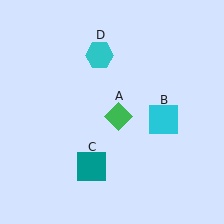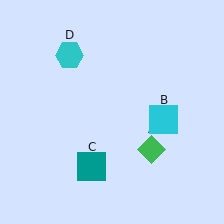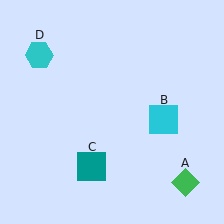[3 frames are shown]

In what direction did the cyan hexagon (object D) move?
The cyan hexagon (object D) moved left.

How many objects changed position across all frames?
2 objects changed position: green diamond (object A), cyan hexagon (object D).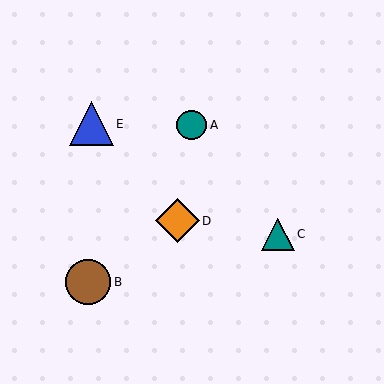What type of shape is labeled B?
Shape B is a brown circle.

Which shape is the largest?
The brown circle (labeled B) is the largest.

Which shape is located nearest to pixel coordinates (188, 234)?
The orange diamond (labeled D) at (177, 221) is nearest to that location.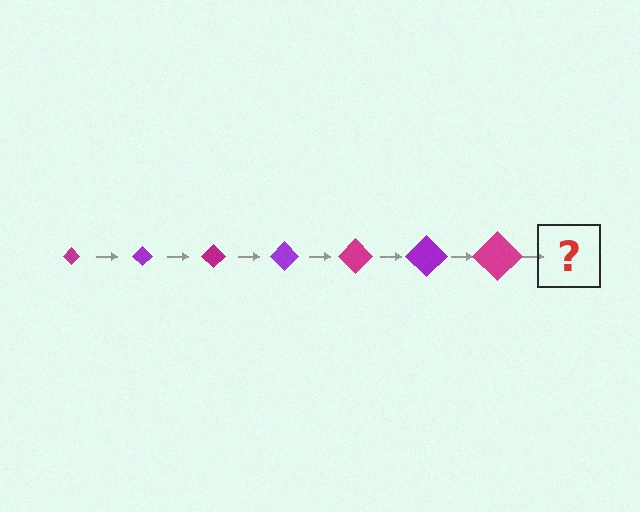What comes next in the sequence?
The next element should be a purple diamond, larger than the previous one.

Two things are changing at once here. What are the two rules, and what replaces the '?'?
The two rules are that the diamond grows larger each step and the color cycles through magenta and purple. The '?' should be a purple diamond, larger than the previous one.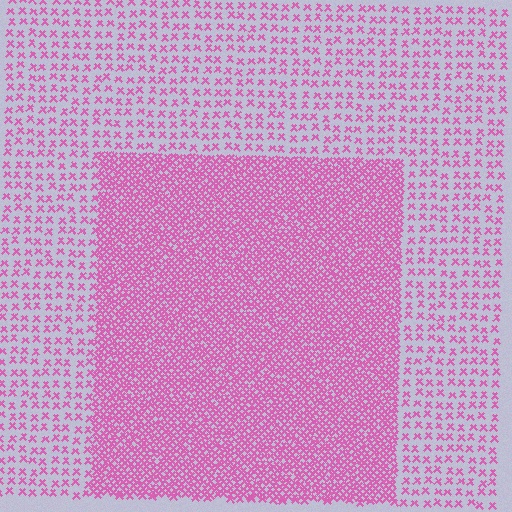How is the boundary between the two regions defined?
The boundary is defined by a change in element density (approximately 2.9x ratio). All elements are the same color, size, and shape.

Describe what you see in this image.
The image contains small pink elements arranged at two different densities. A rectangle-shaped region is visible where the elements are more densely packed than the surrounding area.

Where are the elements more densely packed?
The elements are more densely packed inside the rectangle boundary.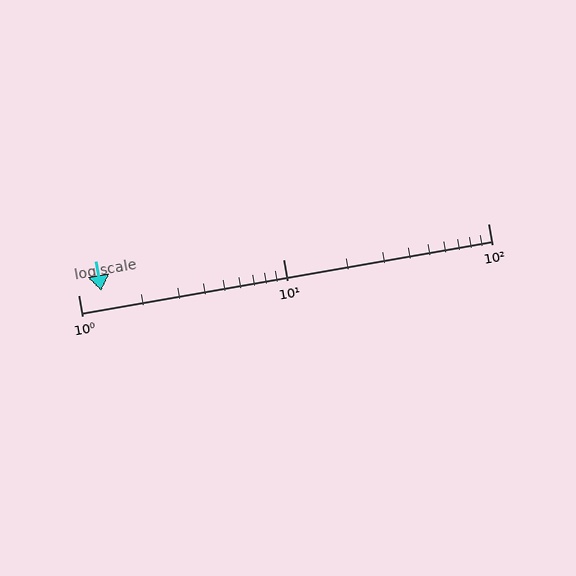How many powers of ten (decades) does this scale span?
The scale spans 2 decades, from 1 to 100.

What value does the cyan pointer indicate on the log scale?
The pointer indicates approximately 1.3.